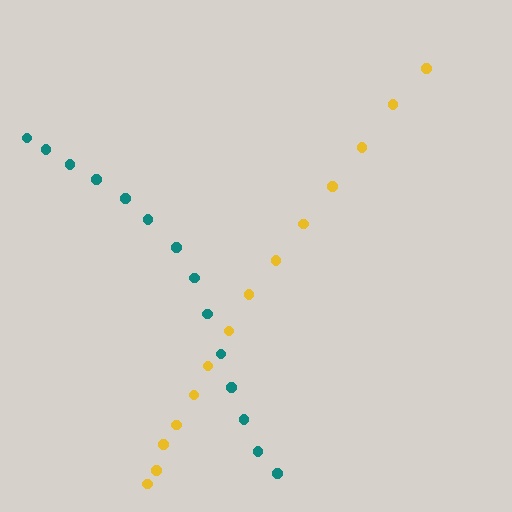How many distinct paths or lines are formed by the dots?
There are 2 distinct paths.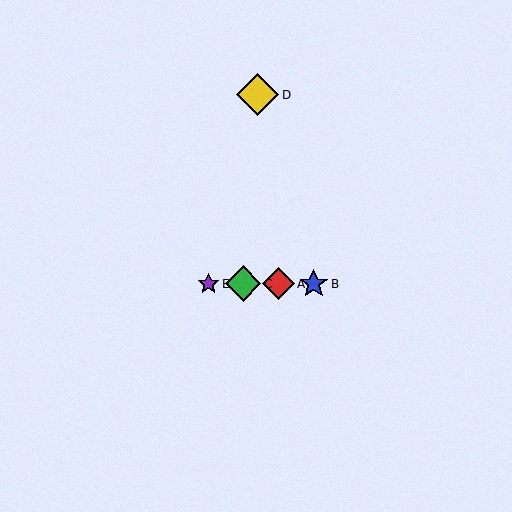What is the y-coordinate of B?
Object B is at y≈284.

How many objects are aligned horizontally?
4 objects (A, B, C, E) are aligned horizontally.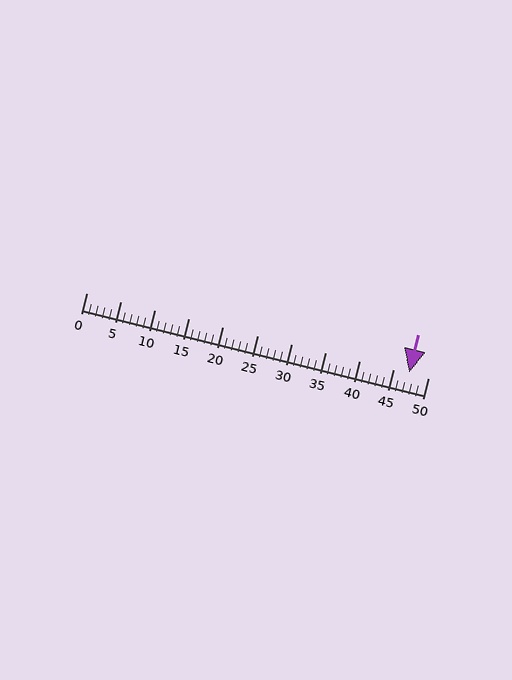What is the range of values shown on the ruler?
The ruler shows values from 0 to 50.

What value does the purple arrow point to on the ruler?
The purple arrow points to approximately 47.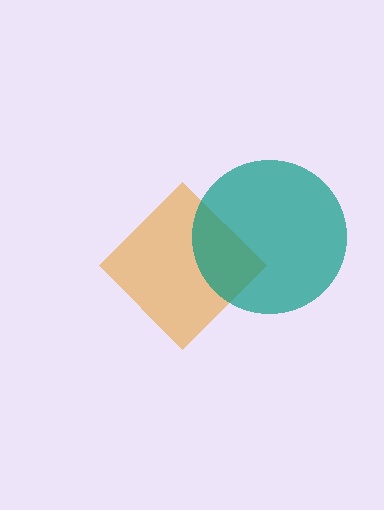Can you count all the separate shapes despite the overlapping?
Yes, there are 2 separate shapes.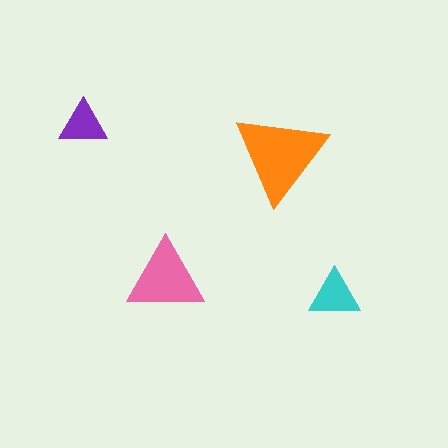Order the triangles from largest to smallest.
the orange one, the pink one, the cyan one, the purple one.